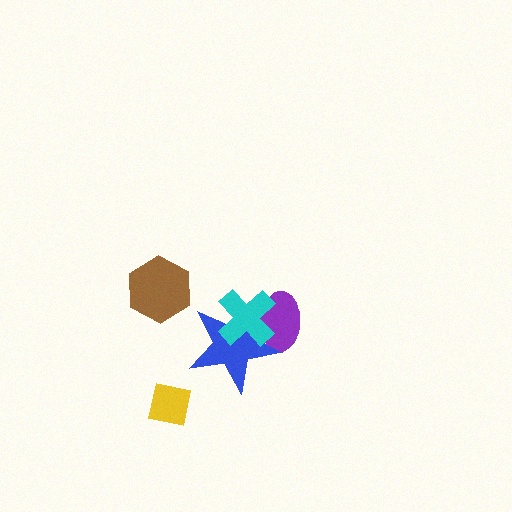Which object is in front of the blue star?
The cyan cross is in front of the blue star.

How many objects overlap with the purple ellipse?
2 objects overlap with the purple ellipse.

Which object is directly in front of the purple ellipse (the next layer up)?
The blue star is directly in front of the purple ellipse.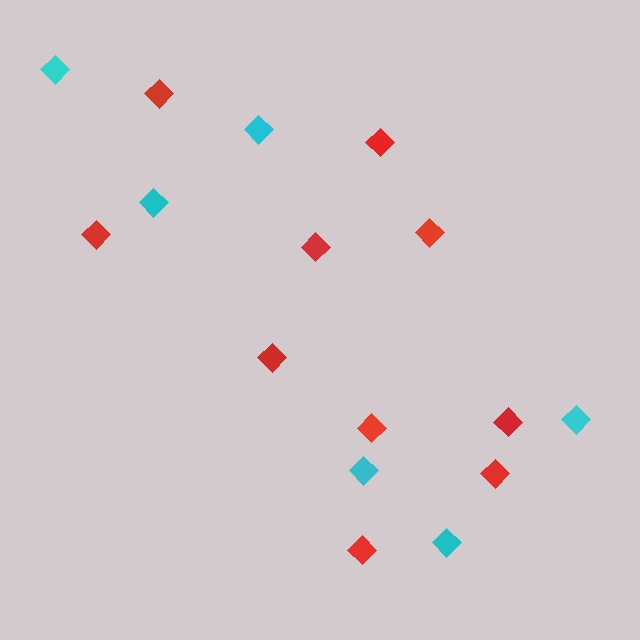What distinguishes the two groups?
There are 2 groups: one group of red diamonds (10) and one group of cyan diamonds (6).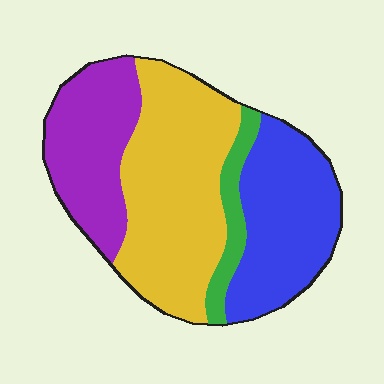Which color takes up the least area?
Green, at roughly 10%.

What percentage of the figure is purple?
Purple takes up about one quarter (1/4) of the figure.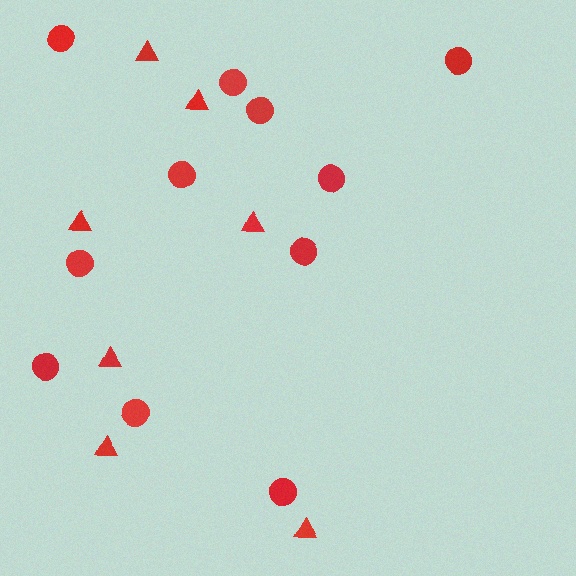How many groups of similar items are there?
There are 2 groups: one group of triangles (7) and one group of circles (11).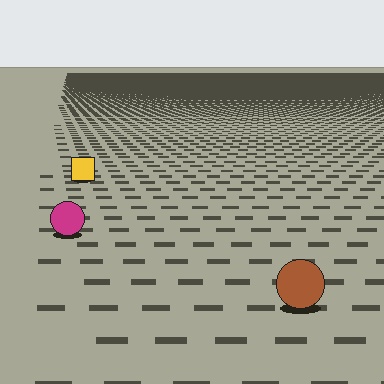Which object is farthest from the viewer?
The yellow square is farthest from the viewer. It appears smaller and the ground texture around it is denser.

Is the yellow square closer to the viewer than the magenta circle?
No. The magenta circle is closer — you can tell from the texture gradient: the ground texture is coarser near it.